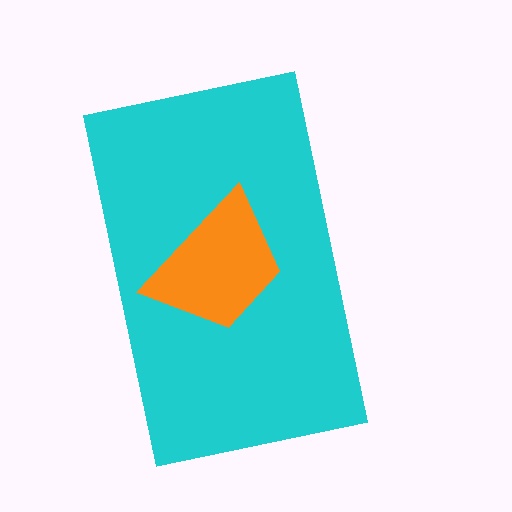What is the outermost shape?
The cyan rectangle.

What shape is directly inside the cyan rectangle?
The orange trapezoid.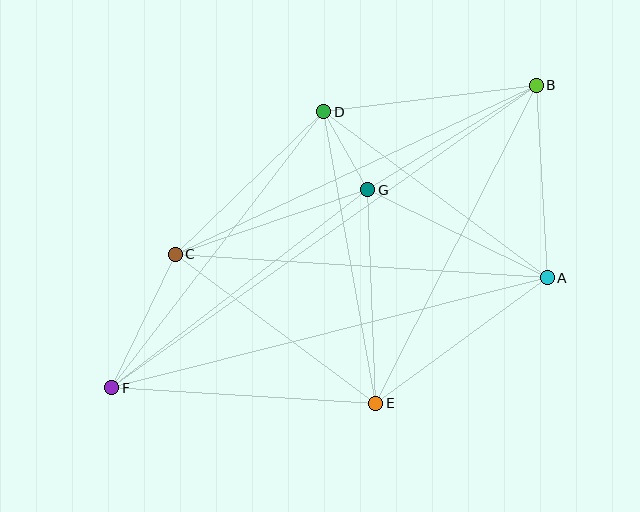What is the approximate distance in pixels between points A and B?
The distance between A and B is approximately 193 pixels.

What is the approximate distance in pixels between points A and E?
The distance between A and E is approximately 212 pixels.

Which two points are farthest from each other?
Points B and F are farthest from each other.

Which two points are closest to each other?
Points D and G are closest to each other.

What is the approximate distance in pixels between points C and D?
The distance between C and D is approximately 206 pixels.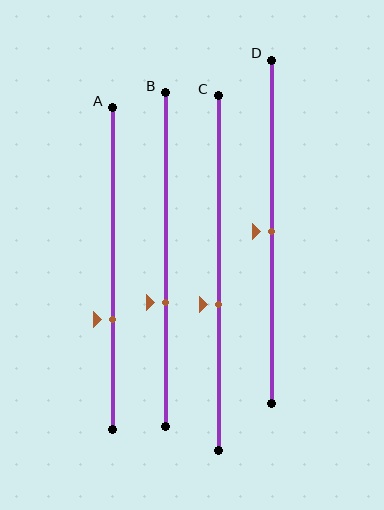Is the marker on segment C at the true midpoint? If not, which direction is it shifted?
No, the marker on segment C is shifted downward by about 9% of the segment length.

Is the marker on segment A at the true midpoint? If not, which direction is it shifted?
No, the marker on segment A is shifted downward by about 16% of the segment length.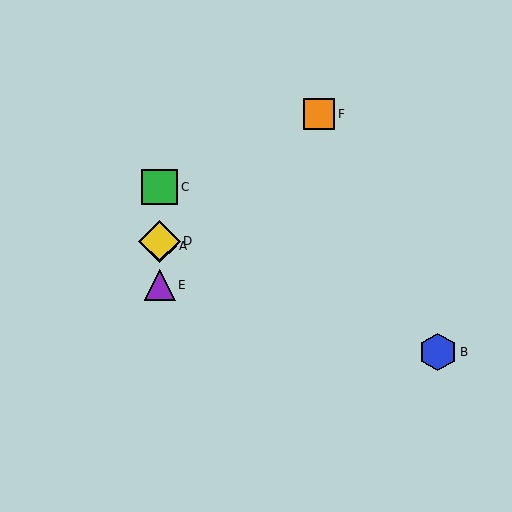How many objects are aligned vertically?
4 objects (A, C, D, E) are aligned vertically.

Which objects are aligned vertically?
Objects A, C, D, E are aligned vertically.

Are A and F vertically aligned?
No, A is at x≈160 and F is at x≈319.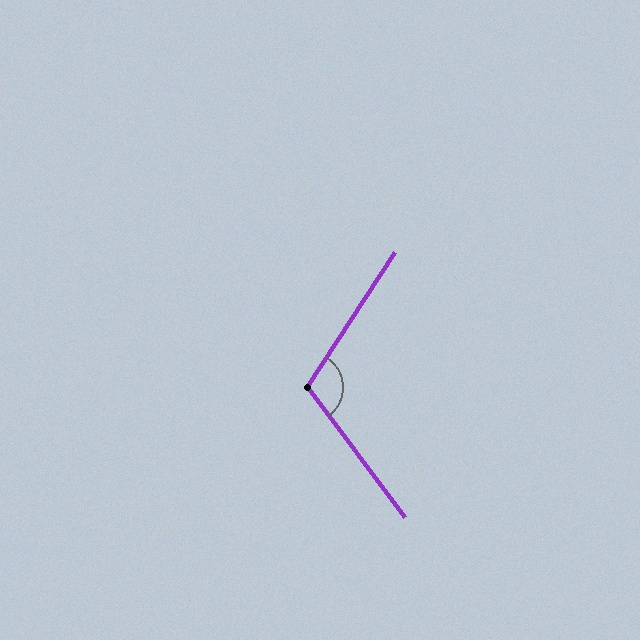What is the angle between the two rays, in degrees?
Approximately 110 degrees.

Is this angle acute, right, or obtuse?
It is obtuse.